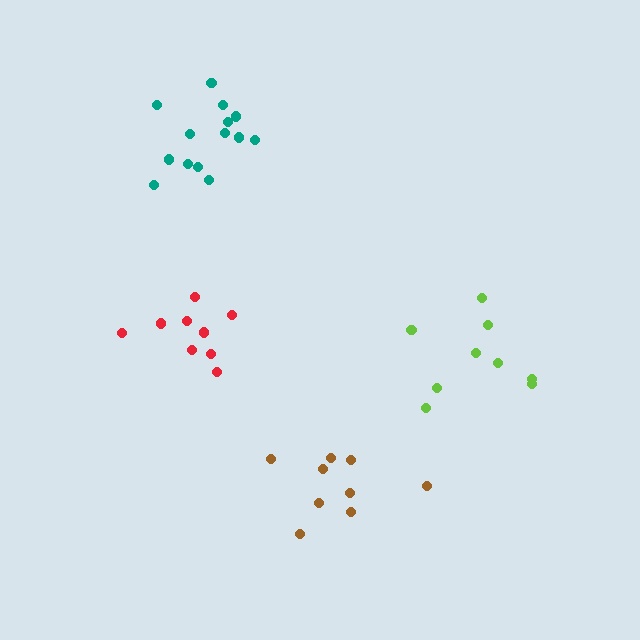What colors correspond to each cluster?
The clusters are colored: brown, lime, teal, red.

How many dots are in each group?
Group 1: 9 dots, Group 2: 9 dots, Group 3: 14 dots, Group 4: 9 dots (41 total).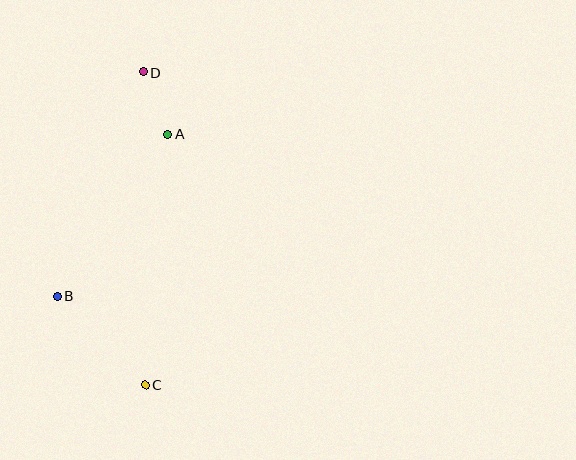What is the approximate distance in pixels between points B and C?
The distance between B and C is approximately 125 pixels.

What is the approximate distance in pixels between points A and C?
The distance between A and C is approximately 252 pixels.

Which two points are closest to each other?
Points A and D are closest to each other.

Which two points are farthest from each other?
Points C and D are farthest from each other.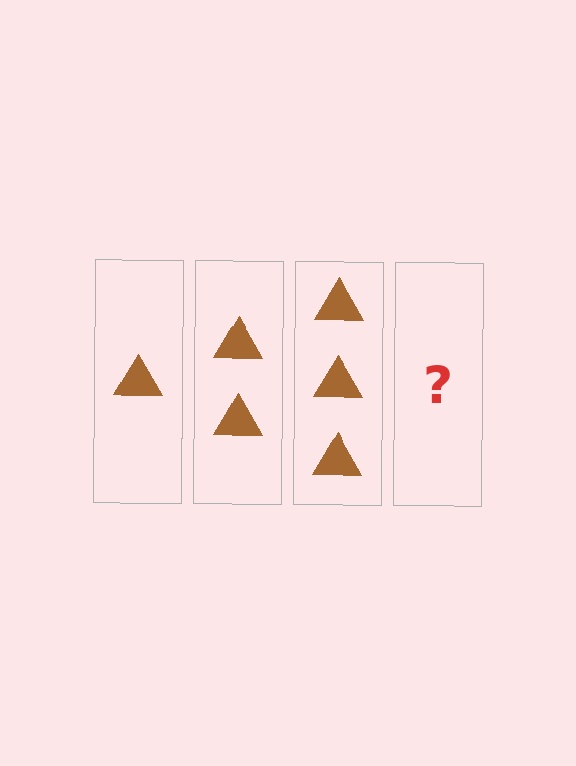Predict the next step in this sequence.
The next step is 4 triangles.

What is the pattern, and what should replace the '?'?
The pattern is that each step adds one more triangle. The '?' should be 4 triangles.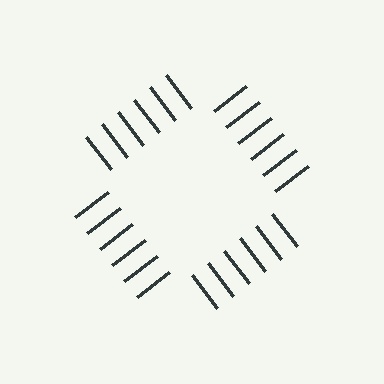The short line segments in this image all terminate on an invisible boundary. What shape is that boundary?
An illusory square — the line segments terminate on its edges but no continuous stroke is drawn.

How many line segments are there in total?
24 — 6 along each of the 4 edges.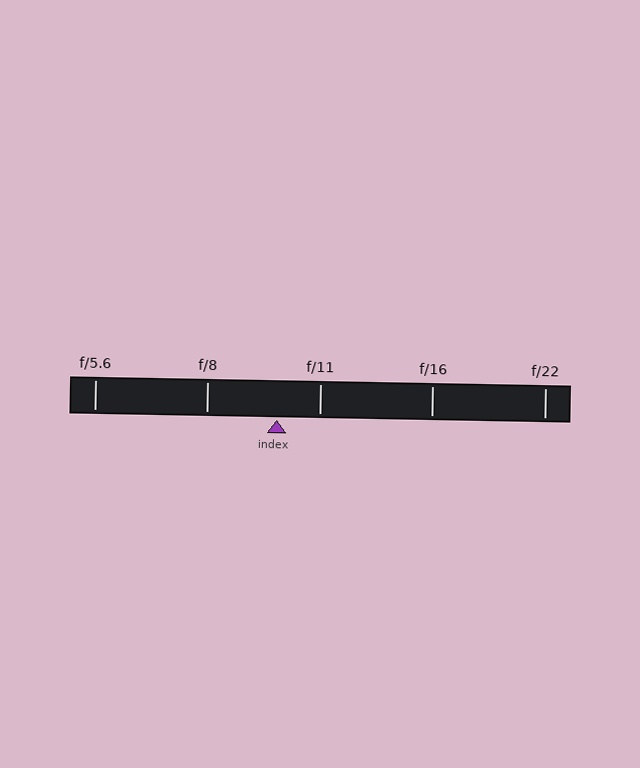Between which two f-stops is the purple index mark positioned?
The index mark is between f/8 and f/11.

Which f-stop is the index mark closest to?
The index mark is closest to f/11.